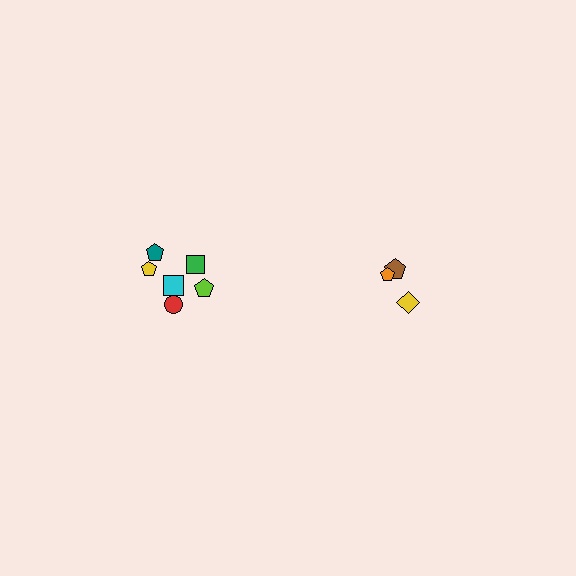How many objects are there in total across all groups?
There are 9 objects.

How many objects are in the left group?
There are 6 objects.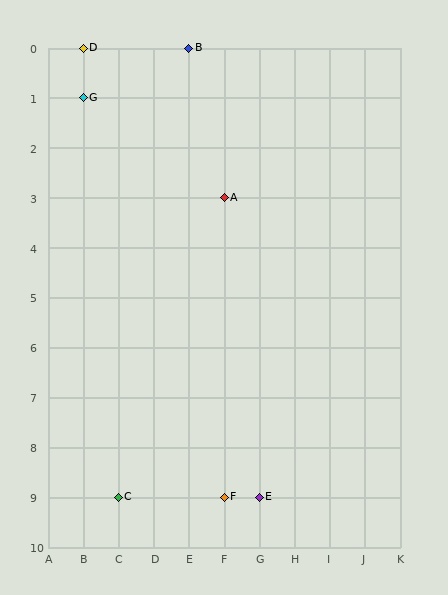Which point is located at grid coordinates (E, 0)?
Point B is at (E, 0).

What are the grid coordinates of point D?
Point D is at grid coordinates (B, 0).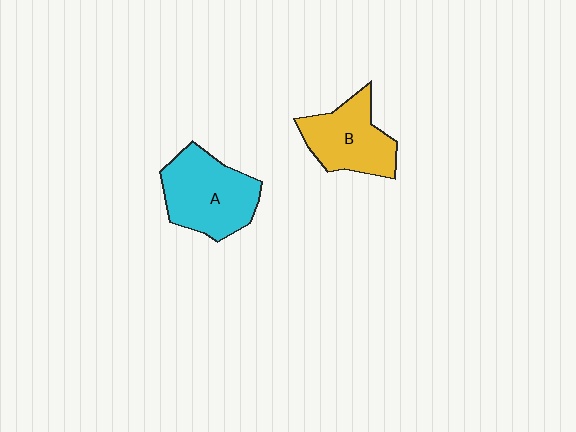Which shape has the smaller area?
Shape B (yellow).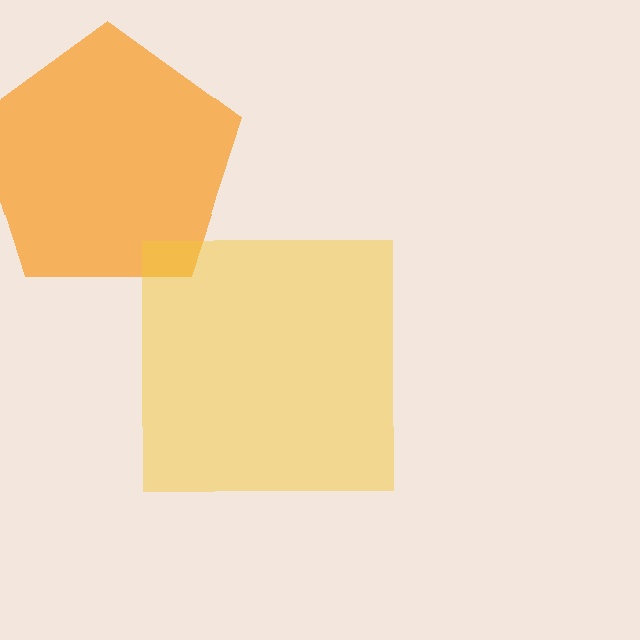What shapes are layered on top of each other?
The layered shapes are: an orange pentagon, a yellow square.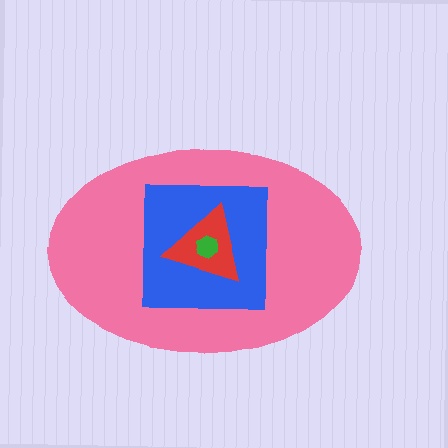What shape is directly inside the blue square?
The red triangle.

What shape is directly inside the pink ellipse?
The blue square.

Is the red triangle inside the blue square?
Yes.